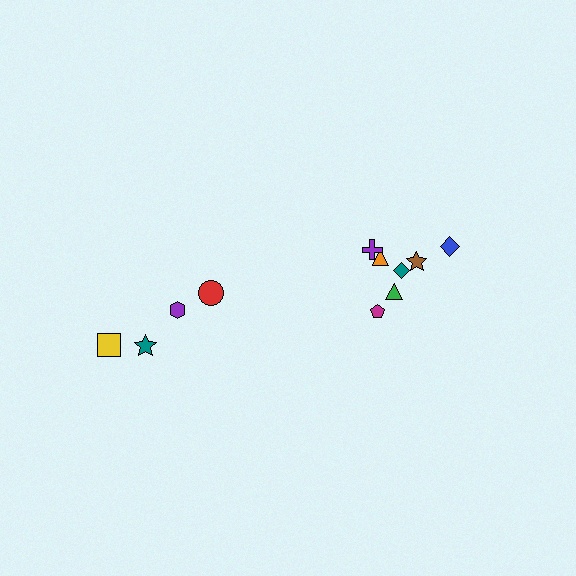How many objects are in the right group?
There are 7 objects.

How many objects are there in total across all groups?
There are 11 objects.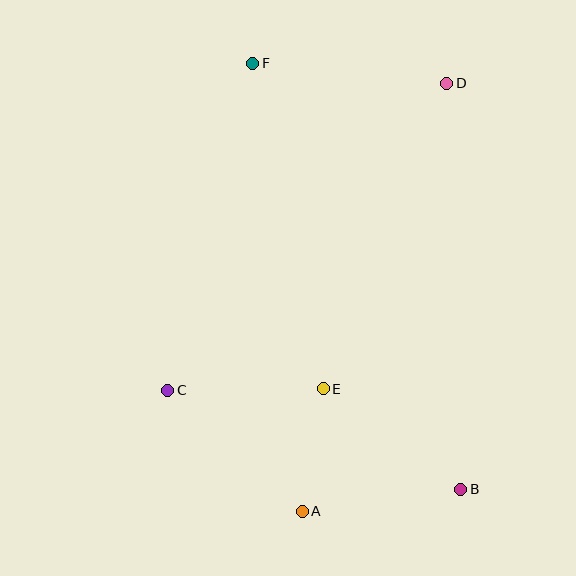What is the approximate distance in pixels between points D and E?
The distance between D and E is approximately 330 pixels.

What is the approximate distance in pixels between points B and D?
The distance between B and D is approximately 406 pixels.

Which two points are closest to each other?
Points A and E are closest to each other.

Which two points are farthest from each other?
Points B and F are farthest from each other.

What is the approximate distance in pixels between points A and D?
The distance between A and D is approximately 452 pixels.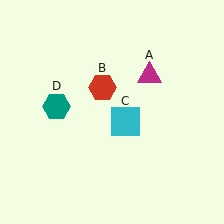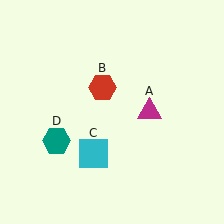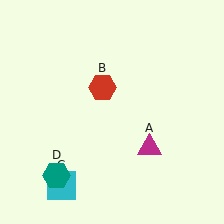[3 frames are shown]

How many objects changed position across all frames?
3 objects changed position: magenta triangle (object A), cyan square (object C), teal hexagon (object D).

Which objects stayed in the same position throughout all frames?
Red hexagon (object B) remained stationary.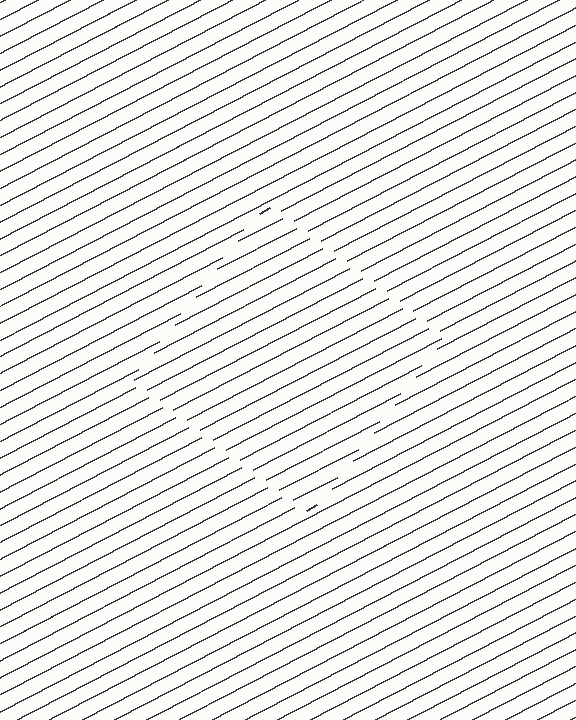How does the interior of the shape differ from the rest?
The interior of the shape contains the same grating, shifted by half a period — the contour is defined by the phase discontinuity where line-ends from the inner and outer gratings abut.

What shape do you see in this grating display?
An illusory square. The interior of the shape contains the same grating, shifted by half a period — the contour is defined by the phase discontinuity where line-ends from the inner and outer gratings abut.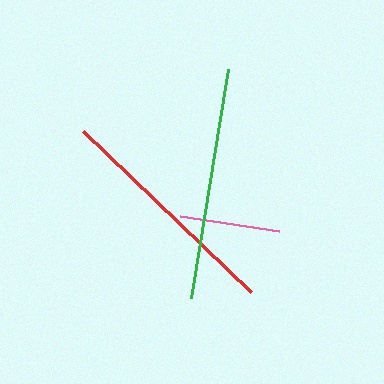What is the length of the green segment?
The green segment is approximately 232 pixels long.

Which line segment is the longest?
The red line is the longest at approximately 233 pixels.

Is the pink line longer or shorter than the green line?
The green line is longer than the pink line.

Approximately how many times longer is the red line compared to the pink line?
The red line is approximately 2.3 times the length of the pink line.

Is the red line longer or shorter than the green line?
The red line is longer than the green line.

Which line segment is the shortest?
The pink line is the shortest at approximately 100 pixels.